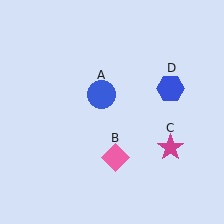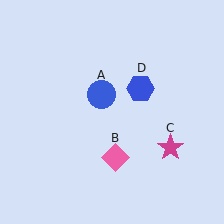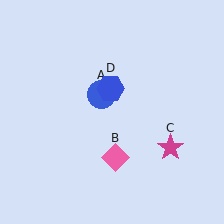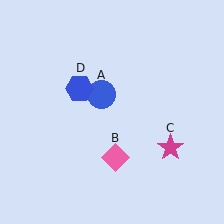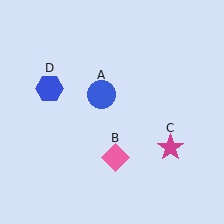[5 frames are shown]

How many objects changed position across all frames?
1 object changed position: blue hexagon (object D).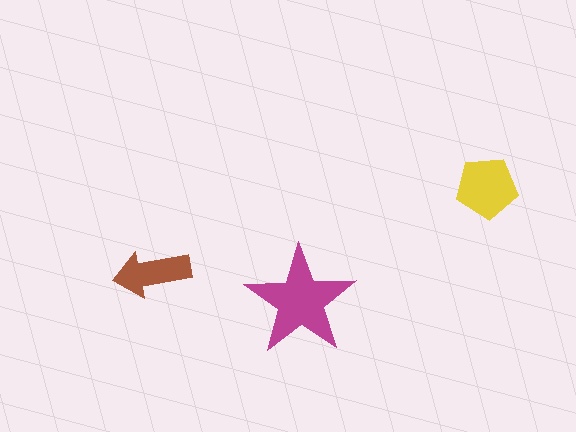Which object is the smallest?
The brown arrow.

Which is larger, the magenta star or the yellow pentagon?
The magenta star.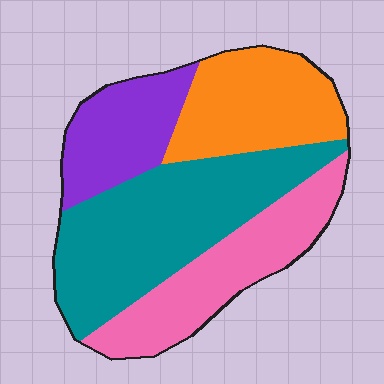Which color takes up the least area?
Purple, at roughly 15%.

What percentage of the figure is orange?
Orange covers roughly 20% of the figure.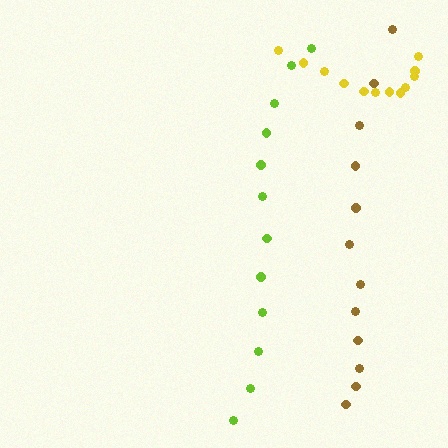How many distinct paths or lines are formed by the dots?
There are 3 distinct paths.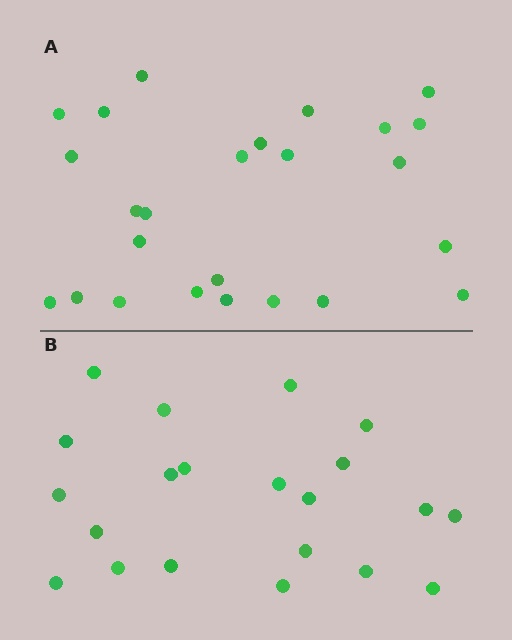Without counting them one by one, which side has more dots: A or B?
Region A (the top region) has more dots.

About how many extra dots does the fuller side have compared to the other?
Region A has about 4 more dots than region B.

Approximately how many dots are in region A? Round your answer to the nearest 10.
About 20 dots. (The exact count is 25, which rounds to 20.)